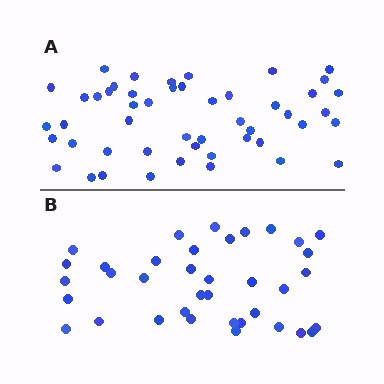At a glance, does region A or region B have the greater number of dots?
Region A (the top region) has more dots.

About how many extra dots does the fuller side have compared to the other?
Region A has roughly 12 or so more dots than region B.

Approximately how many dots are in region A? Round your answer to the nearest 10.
About 50 dots. (The exact count is 49, which rounds to 50.)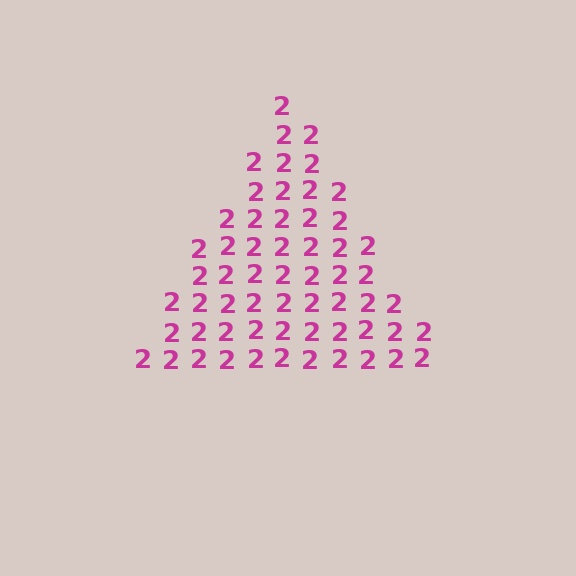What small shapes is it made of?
It is made of small digit 2's.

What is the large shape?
The large shape is a triangle.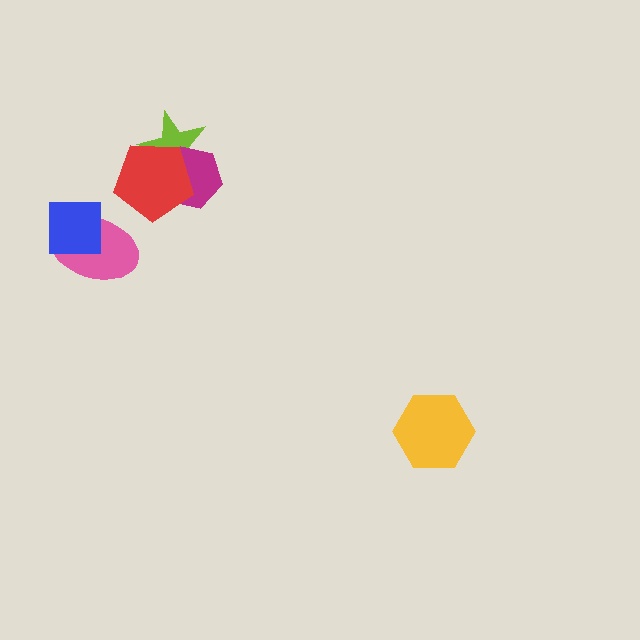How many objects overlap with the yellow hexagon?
0 objects overlap with the yellow hexagon.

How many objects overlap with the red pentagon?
2 objects overlap with the red pentagon.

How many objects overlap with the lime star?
2 objects overlap with the lime star.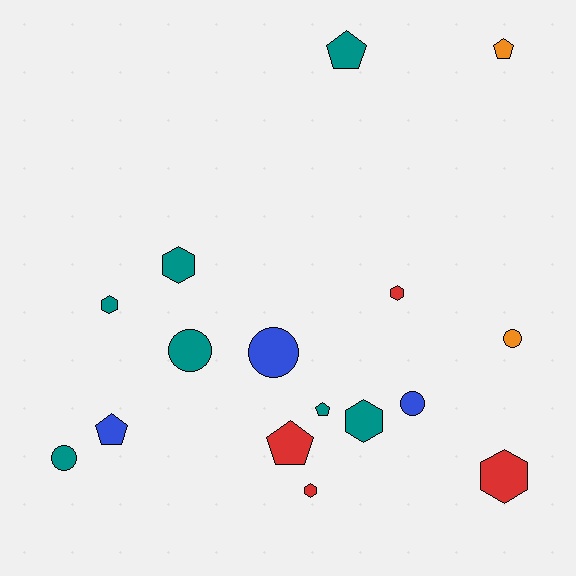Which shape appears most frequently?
Hexagon, with 6 objects.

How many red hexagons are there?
There are 3 red hexagons.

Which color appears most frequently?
Teal, with 7 objects.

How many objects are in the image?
There are 16 objects.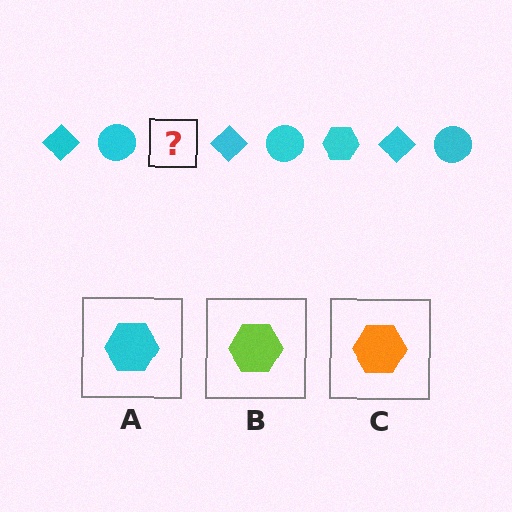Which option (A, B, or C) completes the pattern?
A.